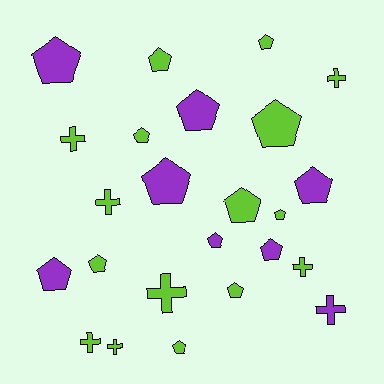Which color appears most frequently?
Lime, with 16 objects.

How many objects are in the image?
There are 24 objects.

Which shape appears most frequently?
Pentagon, with 16 objects.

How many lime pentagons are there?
There are 9 lime pentagons.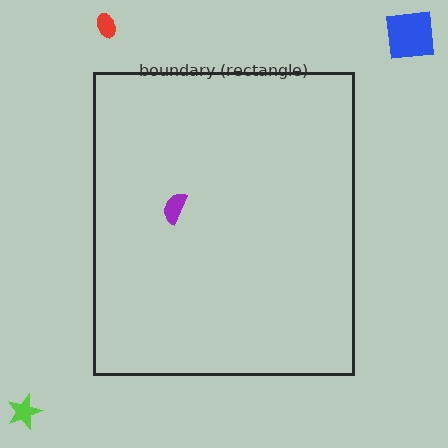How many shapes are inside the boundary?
1 inside, 3 outside.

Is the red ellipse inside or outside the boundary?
Outside.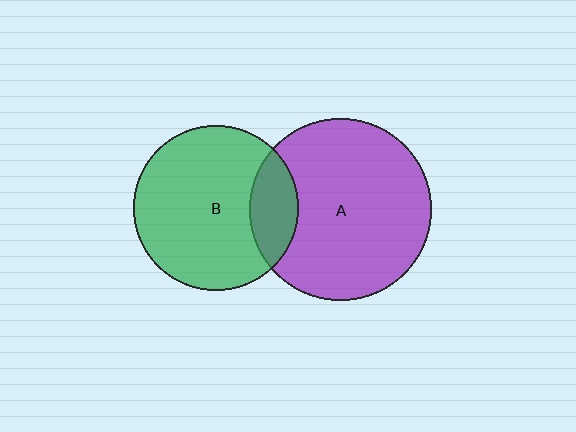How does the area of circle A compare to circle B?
Approximately 1.2 times.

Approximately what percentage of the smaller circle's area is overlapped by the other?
Approximately 20%.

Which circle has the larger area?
Circle A (purple).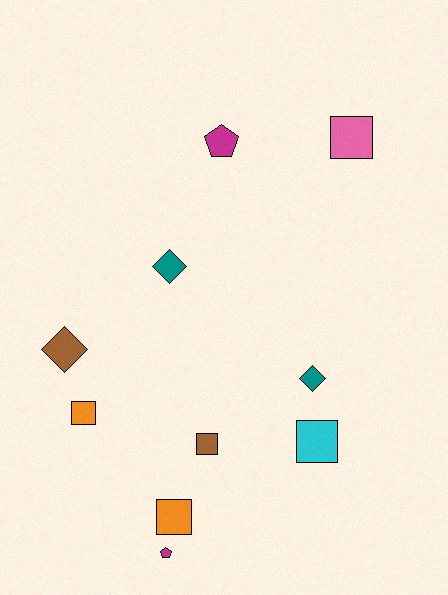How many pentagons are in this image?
There are 2 pentagons.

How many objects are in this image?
There are 10 objects.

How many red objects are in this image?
There are no red objects.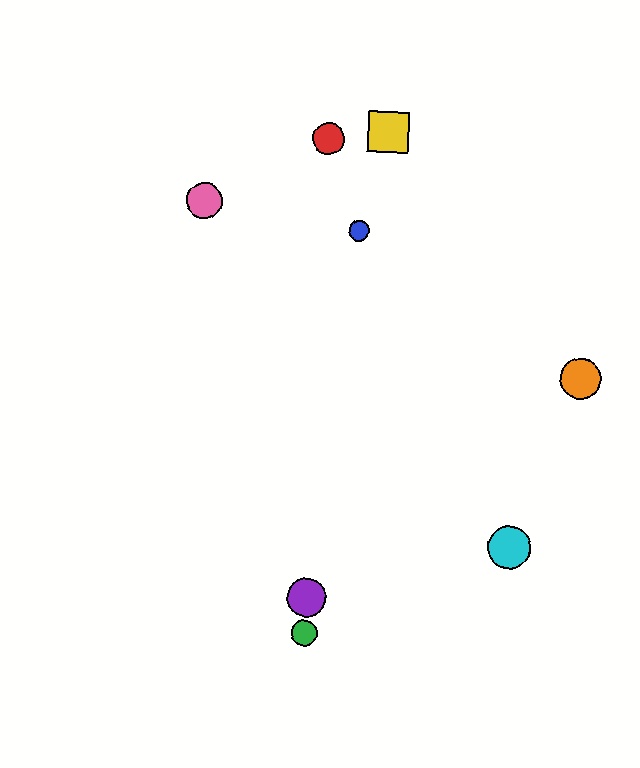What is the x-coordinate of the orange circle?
The orange circle is at x≈580.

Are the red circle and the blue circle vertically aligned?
No, the red circle is at x≈329 and the blue circle is at x≈359.